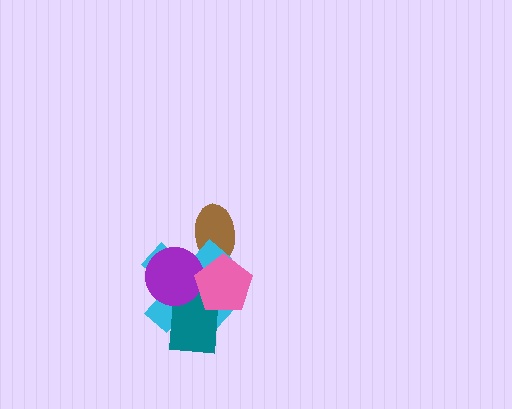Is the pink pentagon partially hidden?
No, no other shape covers it.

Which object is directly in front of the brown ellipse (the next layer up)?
The cyan cross is directly in front of the brown ellipse.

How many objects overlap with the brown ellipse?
2 objects overlap with the brown ellipse.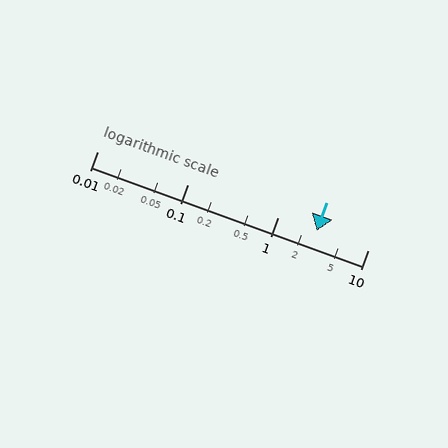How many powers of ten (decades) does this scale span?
The scale spans 3 decades, from 0.01 to 10.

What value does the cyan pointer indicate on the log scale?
The pointer indicates approximately 2.7.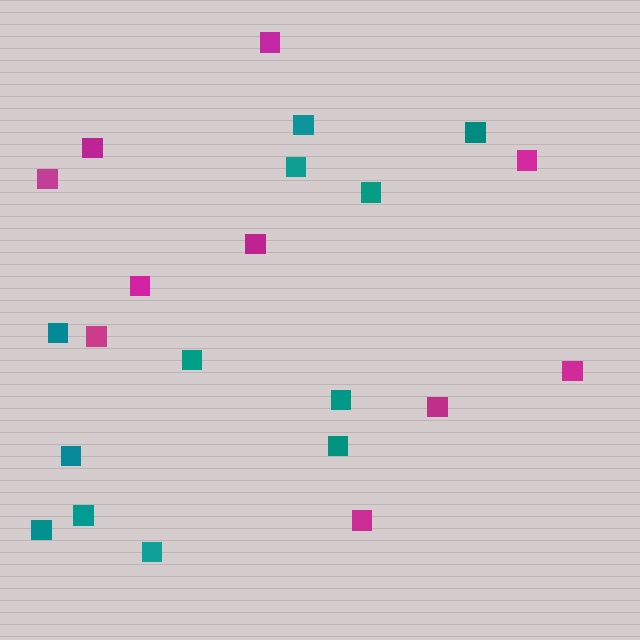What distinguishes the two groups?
There are 2 groups: one group of teal squares (12) and one group of magenta squares (10).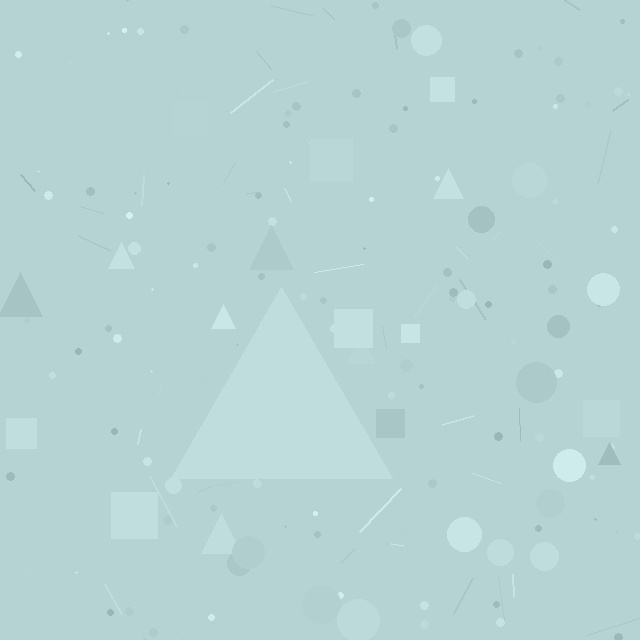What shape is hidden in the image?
A triangle is hidden in the image.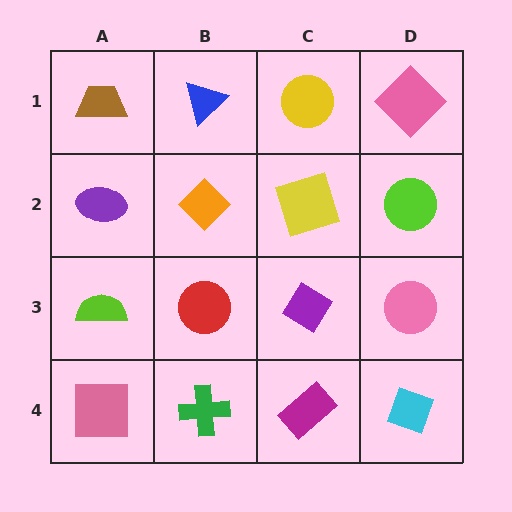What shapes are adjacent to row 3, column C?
A yellow square (row 2, column C), a magenta rectangle (row 4, column C), a red circle (row 3, column B), a pink circle (row 3, column D).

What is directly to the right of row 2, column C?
A lime circle.